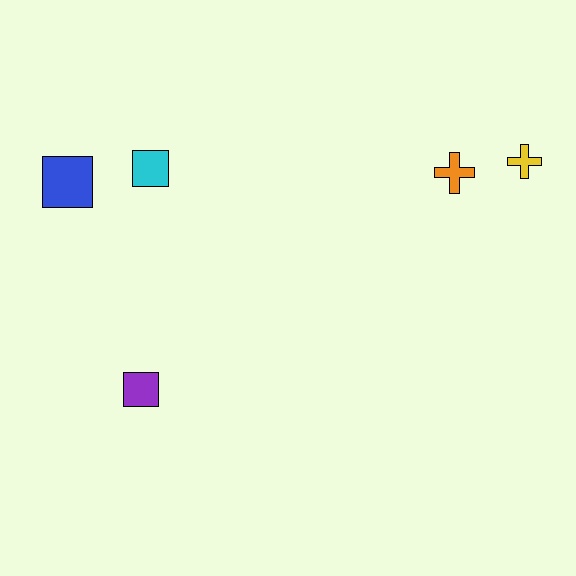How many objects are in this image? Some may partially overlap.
There are 5 objects.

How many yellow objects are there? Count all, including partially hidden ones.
There is 1 yellow object.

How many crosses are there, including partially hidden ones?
There are 2 crosses.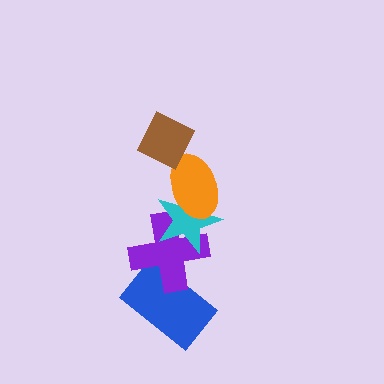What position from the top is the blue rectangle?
The blue rectangle is 5th from the top.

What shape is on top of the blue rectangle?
The purple cross is on top of the blue rectangle.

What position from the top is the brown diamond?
The brown diamond is 1st from the top.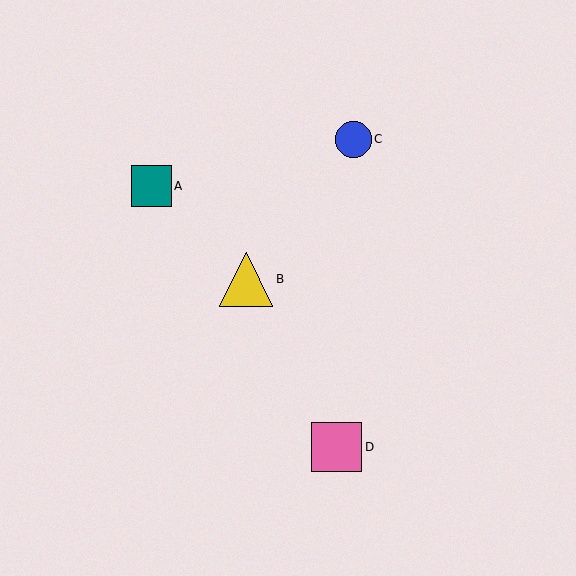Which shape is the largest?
The yellow triangle (labeled B) is the largest.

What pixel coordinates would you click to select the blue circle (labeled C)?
Click at (353, 139) to select the blue circle C.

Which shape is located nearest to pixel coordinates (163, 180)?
The teal square (labeled A) at (151, 186) is nearest to that location.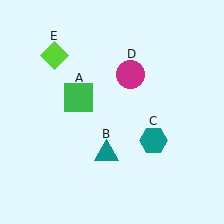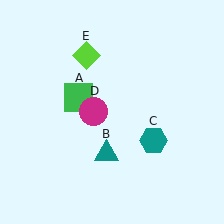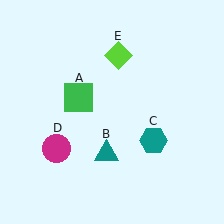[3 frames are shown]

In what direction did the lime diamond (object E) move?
The lime diamond (object E) moved right.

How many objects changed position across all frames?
2 objects changed position: magenta circle (object D), lime diamond (object E).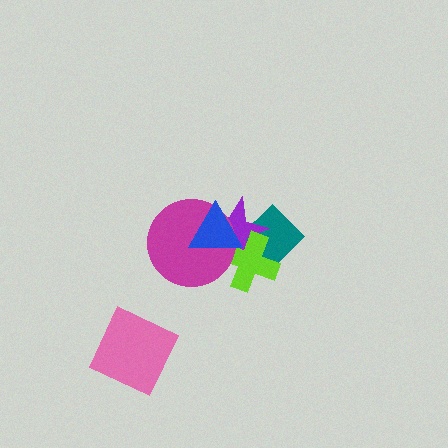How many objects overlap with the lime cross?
4 objects overlap with the lime cross.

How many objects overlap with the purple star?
4 objects overlap with the purple star.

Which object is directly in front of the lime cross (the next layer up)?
The magenta circle is directly in front of the lime cross.